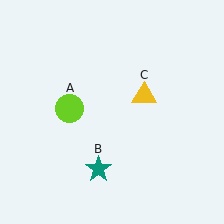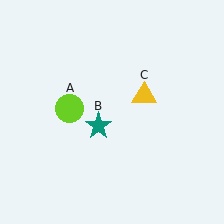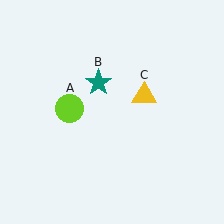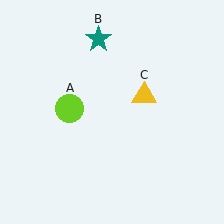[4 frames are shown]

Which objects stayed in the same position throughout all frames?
Lime circle (object A) and yellow triangle (object C) remained stationary.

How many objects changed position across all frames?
1 object changed position: teal star (object B).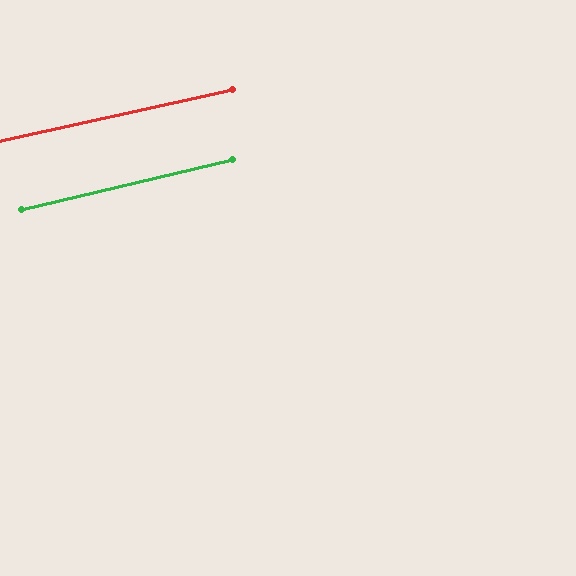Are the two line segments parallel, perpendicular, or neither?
Parallel — their directions differ by only 0.8°.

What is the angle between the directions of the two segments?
Approximately 1 degree.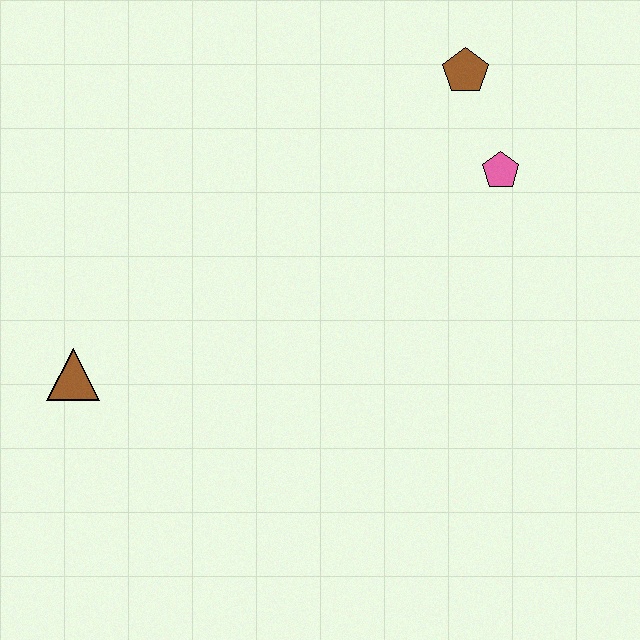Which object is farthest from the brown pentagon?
The brown triangle is farthest from the brown pentagon.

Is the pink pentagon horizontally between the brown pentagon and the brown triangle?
No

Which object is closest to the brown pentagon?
The pink pentagon is closest to the brown pentagon.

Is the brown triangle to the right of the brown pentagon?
No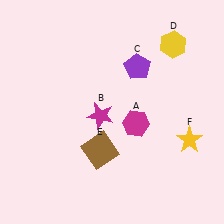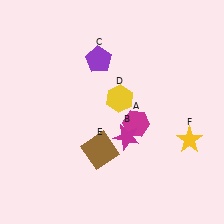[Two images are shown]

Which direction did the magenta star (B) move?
The magenta star (B) moved right.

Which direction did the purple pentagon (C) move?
The purple pentagon (C) moved left.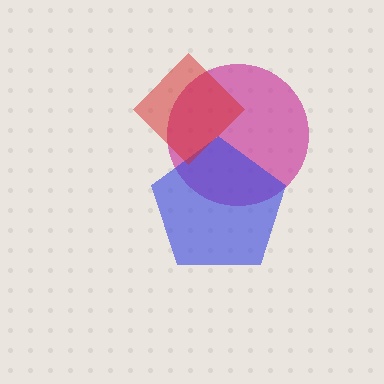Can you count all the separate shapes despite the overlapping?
Yes, there are 3 separate shapes.